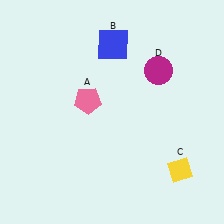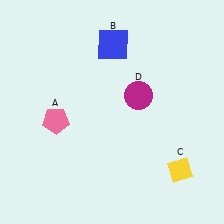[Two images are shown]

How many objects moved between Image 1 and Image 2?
2 objects moved between the two images.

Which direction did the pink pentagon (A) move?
The pink pentagon (A) moved left.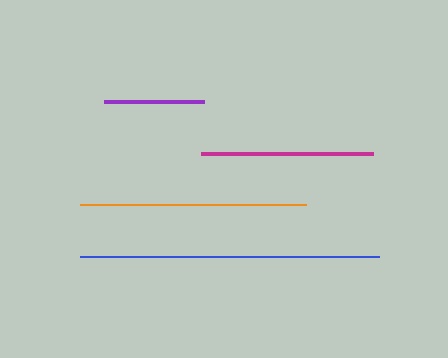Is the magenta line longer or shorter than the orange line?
The orange line is longer than the magenta line.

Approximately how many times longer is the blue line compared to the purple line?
The blue line is approximately 3.0 times the length of the purple line.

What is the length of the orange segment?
The orange segment is approximately 226 pixels long.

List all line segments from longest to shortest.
From longest to shortest: blue, orange, magenta, purple.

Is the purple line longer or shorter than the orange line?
The orange line is longer than the purple line.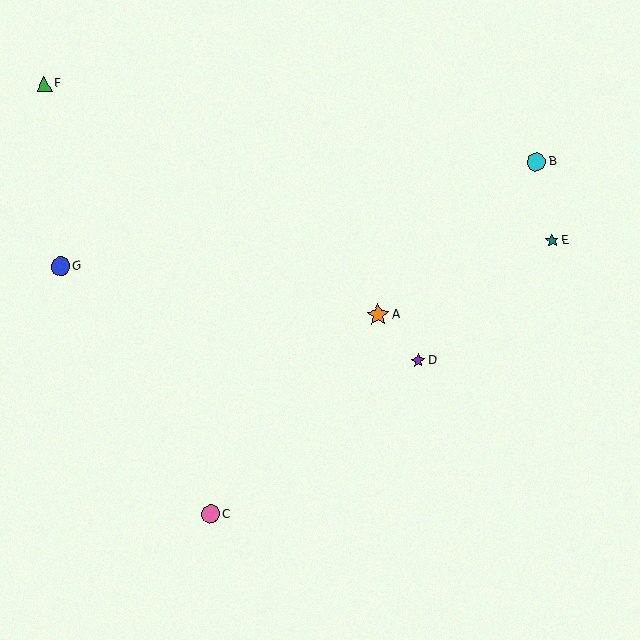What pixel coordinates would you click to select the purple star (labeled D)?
Click at (418, 361) to select the purple star D.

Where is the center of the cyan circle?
The center of the cyan circle is at (536, 162).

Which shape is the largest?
The orange star (labeled A) is the largest.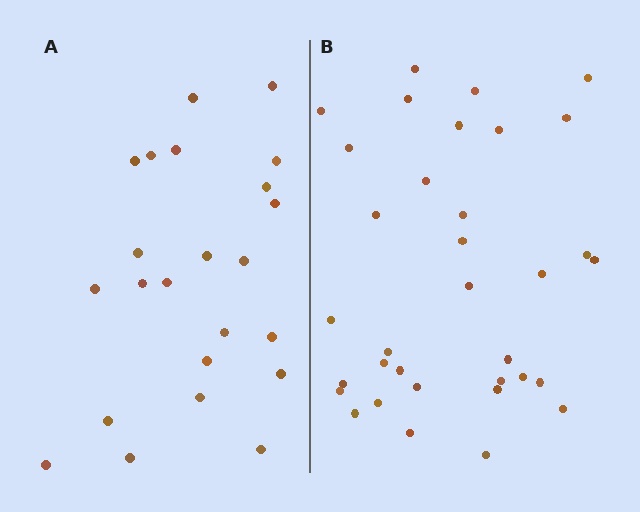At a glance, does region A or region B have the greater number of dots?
Region B (the right region) has more dots.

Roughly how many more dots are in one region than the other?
Region B has roughly 12 or so more dots than region A.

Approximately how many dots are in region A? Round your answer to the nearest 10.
About 20 dots. (The exact count is 23, which rounds to 20.)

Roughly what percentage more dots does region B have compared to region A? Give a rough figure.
About 50% more.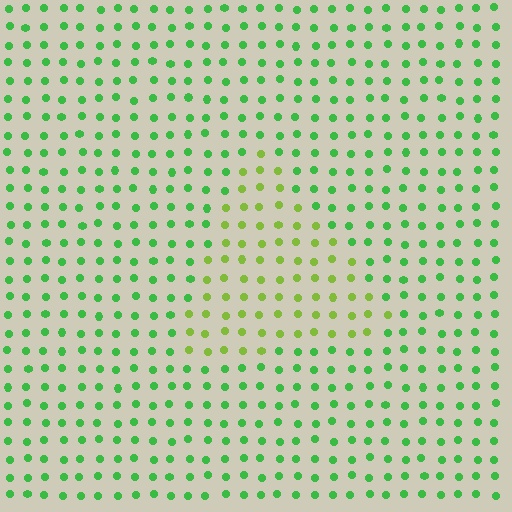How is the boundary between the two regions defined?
The boundary is defined purely by a slight shift in hue (about 38 degrees). Spacing, size, and orientation are identical on both sides.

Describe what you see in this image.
The image is filled with small green elements in a uniform arrangement. A triangle-shaped region is visible where the elements are tinted to a slightly different hue, forming a subtle color boundary.